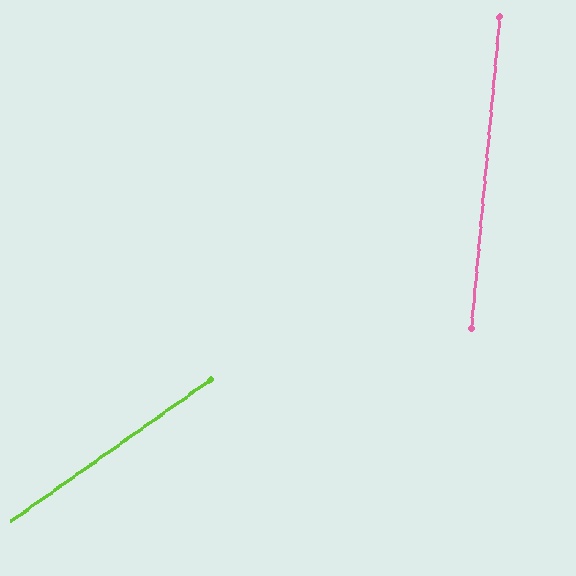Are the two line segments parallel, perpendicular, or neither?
Neither parallel nor perpendicular — they differ by about 50°.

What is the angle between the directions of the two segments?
Approximately 50 degrees.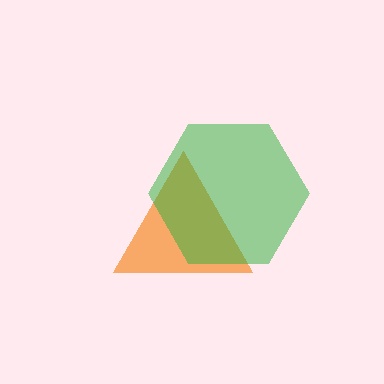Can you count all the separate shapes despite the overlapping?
Yes, there are 2 separate shapes.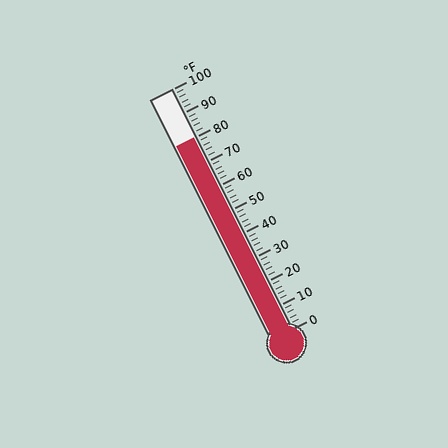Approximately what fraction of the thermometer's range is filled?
The thermometer is filled to approximately 80% of its range.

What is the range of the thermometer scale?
The thermometer scale ranges from 0°F to 100°F.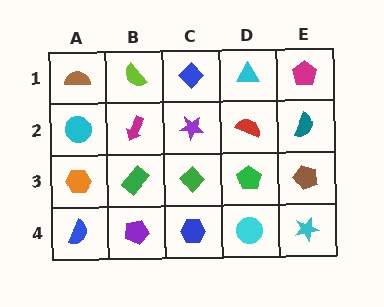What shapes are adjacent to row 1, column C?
A purple star (row 2, column C), a lime semicircle (row 1, column B), a cyan triangle (row 1, column D).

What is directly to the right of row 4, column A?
A purple pentagon.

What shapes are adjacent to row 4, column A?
An orange hexagon (row 3, column A), a purple pentagon (row 4, column B).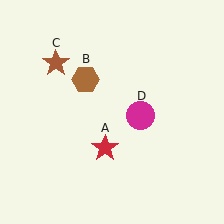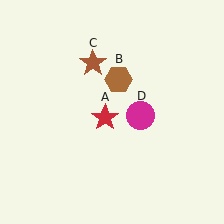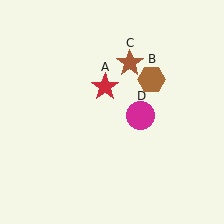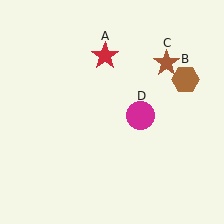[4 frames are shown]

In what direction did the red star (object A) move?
The red star (object A) moved up.